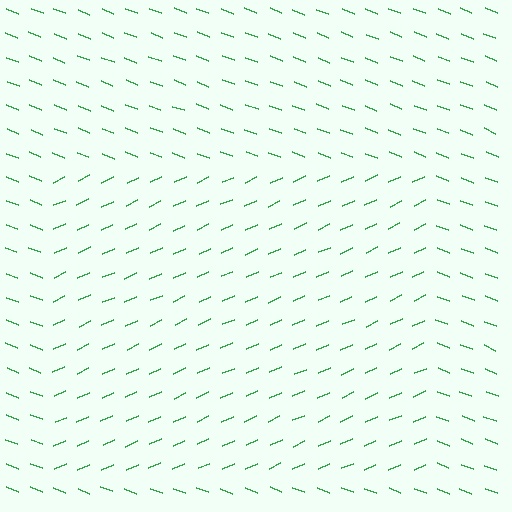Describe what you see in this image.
The image is filled with small green line segments. A rectangle region in the image has lines oriented differently from the surrounding lines, creating a visible texture boundary.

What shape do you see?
I see a rectangle.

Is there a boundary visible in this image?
Yes, there is a texture boundary formed by a change in line orientation.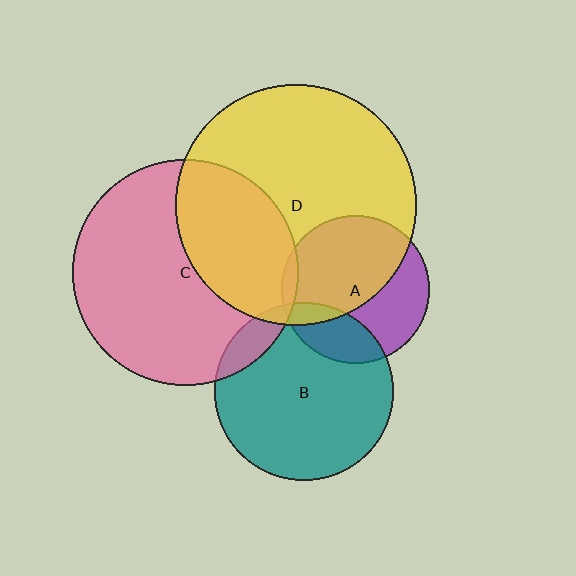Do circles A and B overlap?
Yes.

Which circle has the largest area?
Circle D (yellow).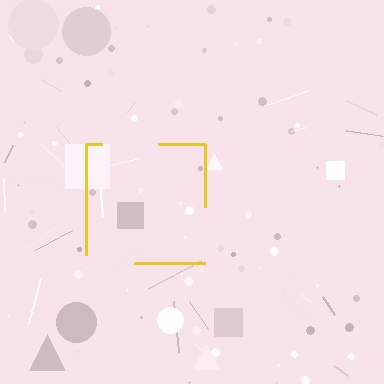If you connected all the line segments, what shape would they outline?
They would outline a square.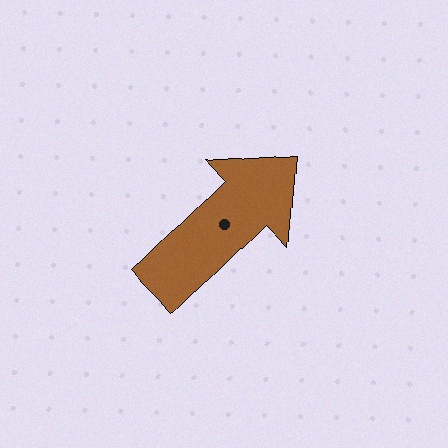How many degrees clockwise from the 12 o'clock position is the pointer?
Approximately 45 degrees.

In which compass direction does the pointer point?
Northeast.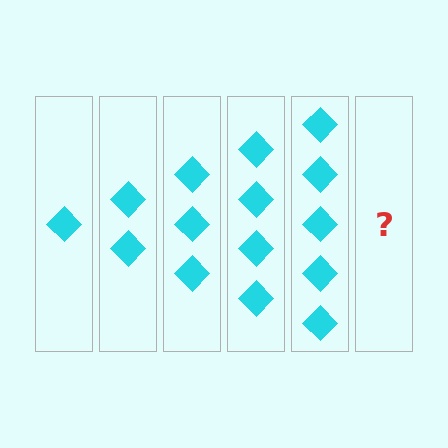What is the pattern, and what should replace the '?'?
The pattern is that each step adds one more diamond. The '?' should be 6 diamonds.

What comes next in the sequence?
The next element should be 6 diamonds.